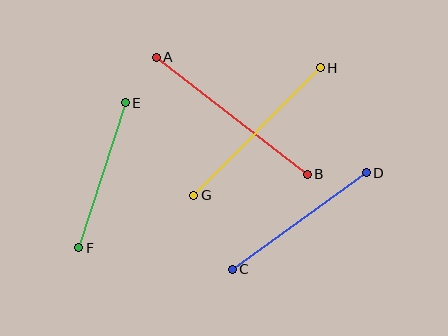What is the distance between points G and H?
The distance is approximately 179 pixels.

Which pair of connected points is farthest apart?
Points A and B are farthest apart.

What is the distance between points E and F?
The distance is approximately 153 pixels.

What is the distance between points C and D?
The distance is approximately 165 pixels.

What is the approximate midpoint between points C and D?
The midpoint is at approximately (299, 221) pixels.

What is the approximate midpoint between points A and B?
The midpoint is at approximately (232, 116) pixels.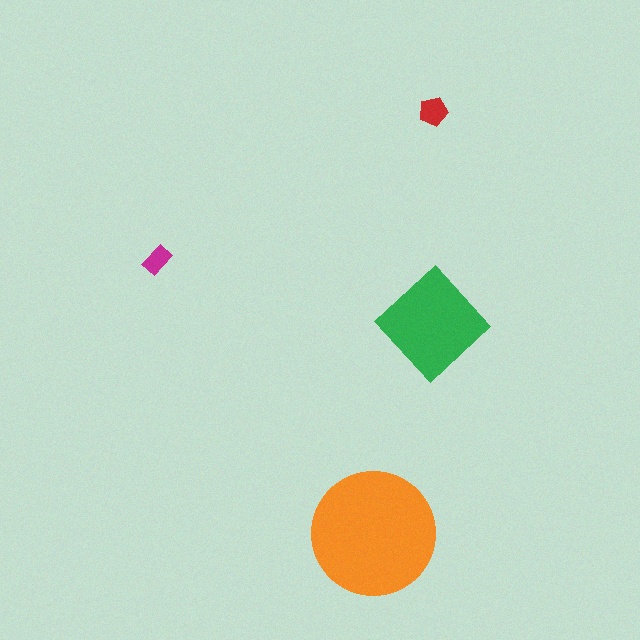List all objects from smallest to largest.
The magenta rectangle, the red pentagon, the green diamond, the orange circle.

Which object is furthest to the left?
The magenta rectangle is leftmost.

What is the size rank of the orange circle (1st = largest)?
1st.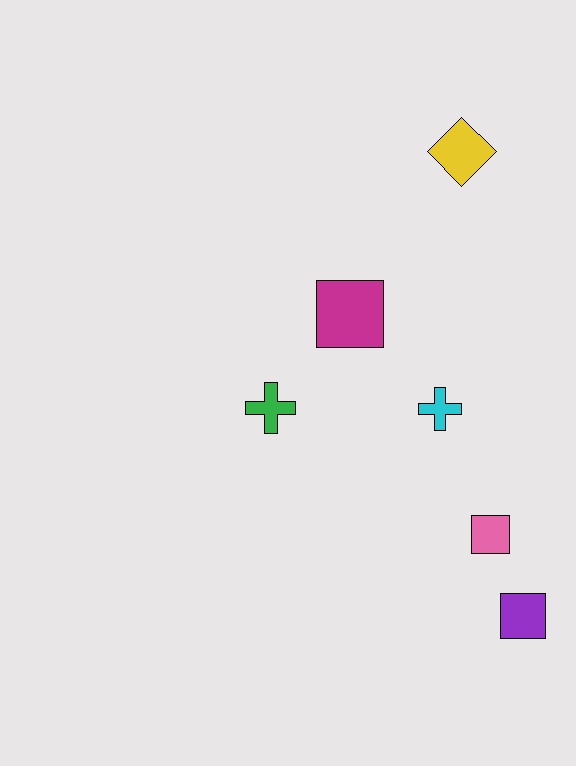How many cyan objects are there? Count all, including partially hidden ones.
There is 1 cyan object.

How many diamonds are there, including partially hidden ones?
There is 1 diamond.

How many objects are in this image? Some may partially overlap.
There are 6 objects.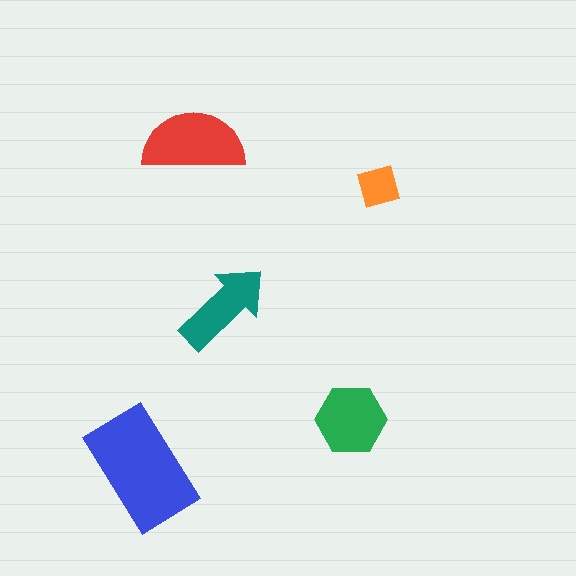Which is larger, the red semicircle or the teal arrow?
The red semicircle.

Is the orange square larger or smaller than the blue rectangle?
Smaller.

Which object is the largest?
The blue rectangle.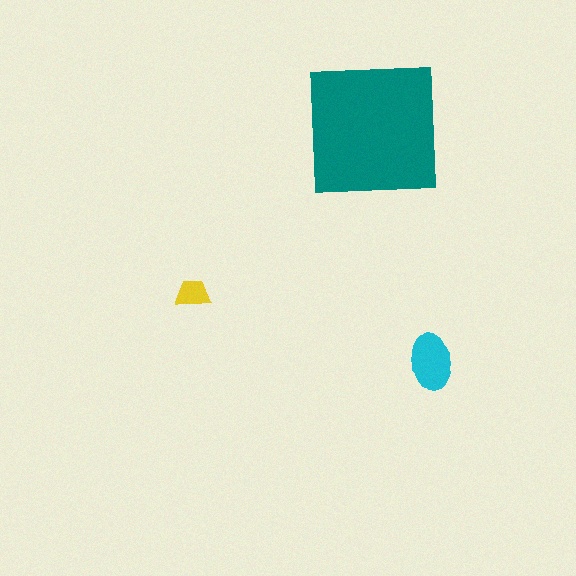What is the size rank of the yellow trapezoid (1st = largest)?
3rd.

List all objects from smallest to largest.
The yellow trapezoid, the cyan ellipse, the teal square.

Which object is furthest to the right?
The cyan ellipse is rightmost.